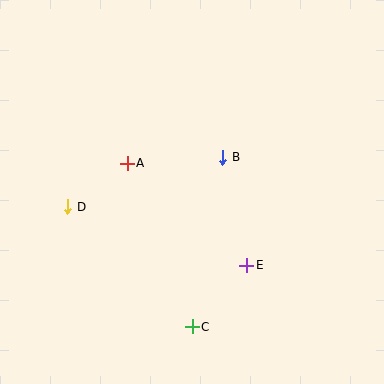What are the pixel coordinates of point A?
Point A is at (127, 163).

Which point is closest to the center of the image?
Point B at (223, 157) is closest to the center.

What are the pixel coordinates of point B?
Point B is at (223, 157).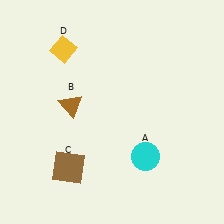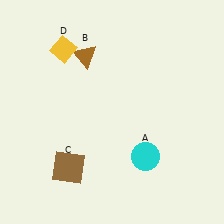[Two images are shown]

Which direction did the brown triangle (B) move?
The brown triangle (B) moved up.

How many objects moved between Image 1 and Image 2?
1 object moved between the two images.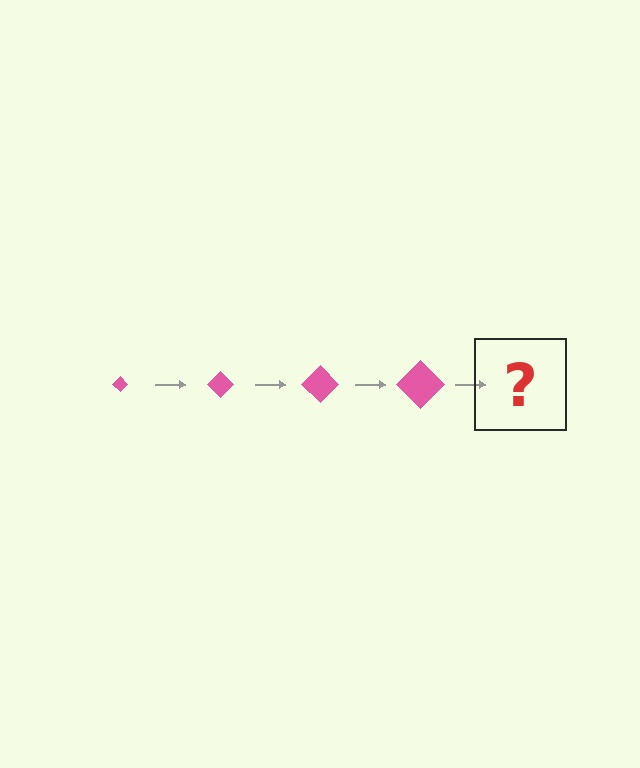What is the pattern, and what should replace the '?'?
The pattern is that the diamond gets progressively larger each step. The '?' should be a pink diamond, larger than the previous one.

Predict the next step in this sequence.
The next step is a pink diamond, larger than the previous one.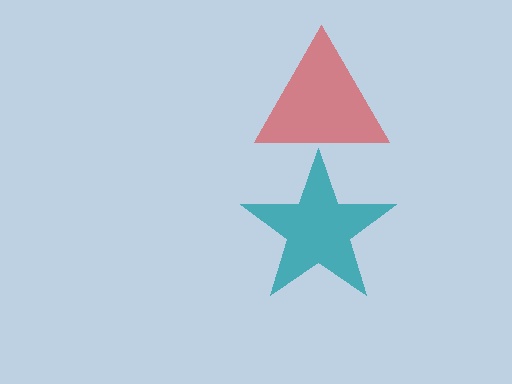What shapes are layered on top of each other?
The layered shapes are: a red triangle, a teal star.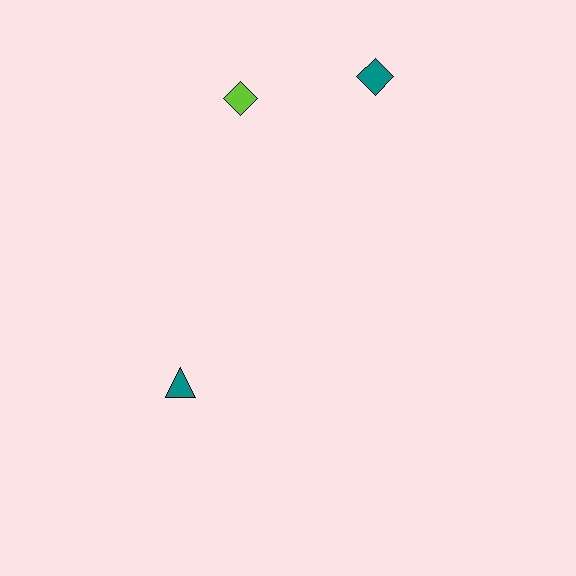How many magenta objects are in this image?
There are no magenta objects.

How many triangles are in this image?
There is 1 triangle.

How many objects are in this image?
There are 3 objects.